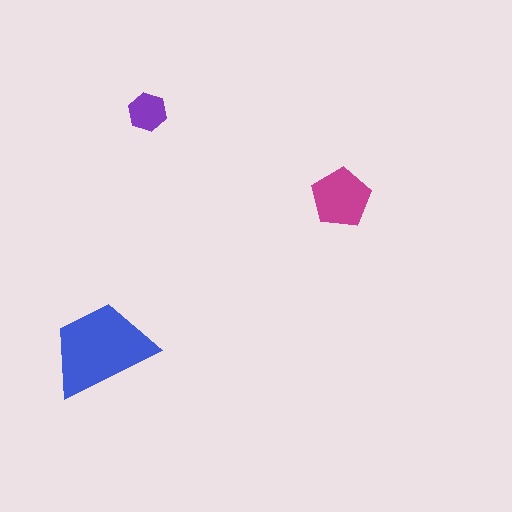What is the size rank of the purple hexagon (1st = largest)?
3rd.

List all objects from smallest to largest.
The purple hexagon, the magenta pentagon, the blue trapezoid.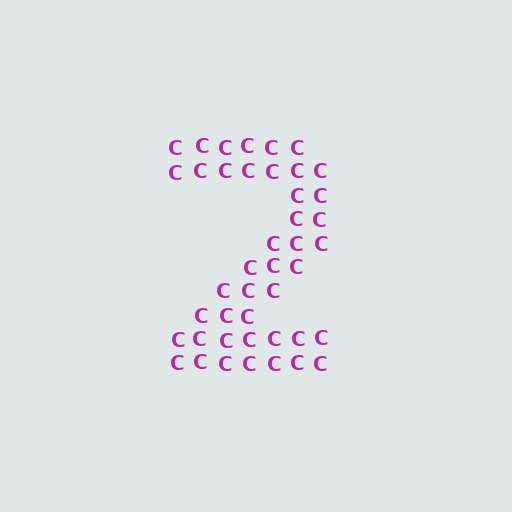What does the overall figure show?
The overall figure shows the digit 2.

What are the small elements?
The small elements are letter C's.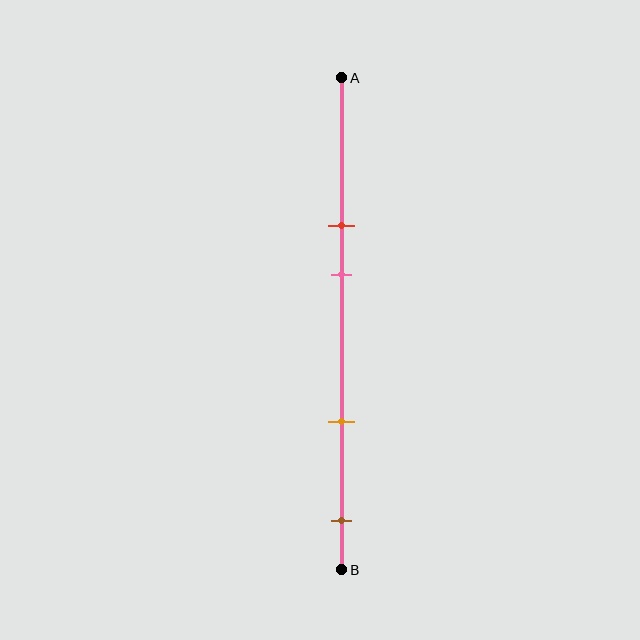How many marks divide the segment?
There are 4 marks dividing the segment.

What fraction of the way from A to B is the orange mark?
The orange mark is approximately 70% (0.7) of the way from A to B.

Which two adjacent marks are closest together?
The red and pink marks are the closest adjacent pair.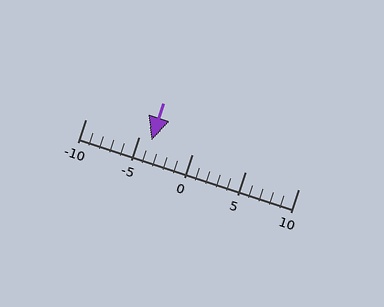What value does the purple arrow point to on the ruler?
The purple arrow points to approximately -4.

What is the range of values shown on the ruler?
The ruler shows values from -10 to 10.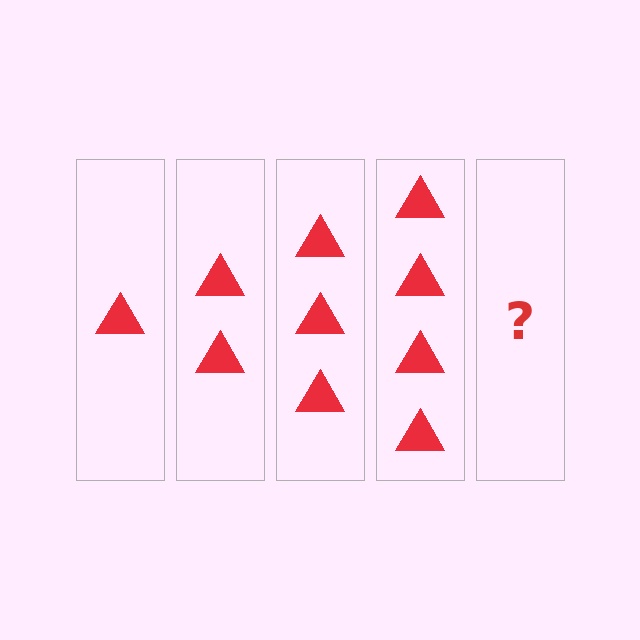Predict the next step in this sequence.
The next step is 5 triangles.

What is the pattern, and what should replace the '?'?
The pattern is that each step adds one more triangle. The '?' should be 5 triangles.